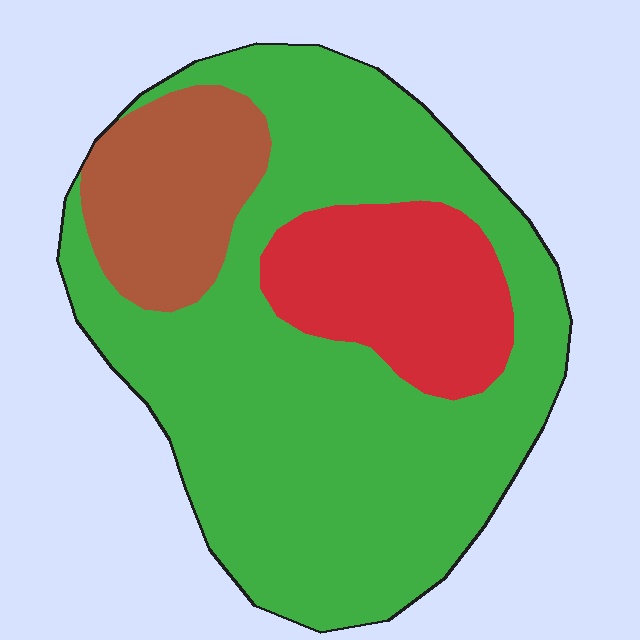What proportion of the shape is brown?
Brown takes up about one sixth (1/6) of the shape.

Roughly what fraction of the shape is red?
Red takes up between a sixth and a third of the shape.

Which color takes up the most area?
Green, at roughly 70%.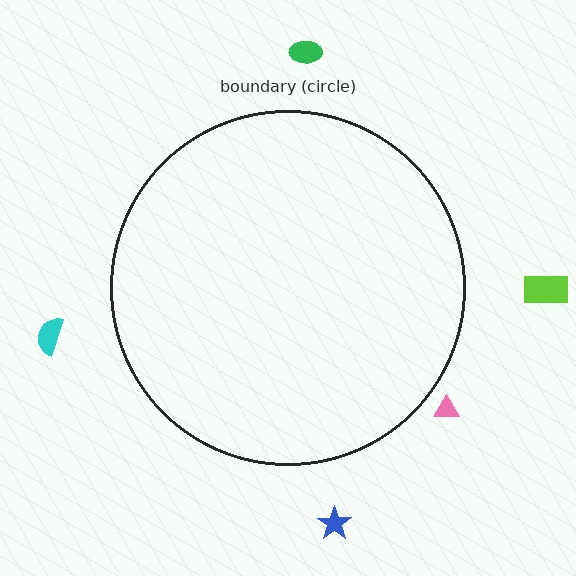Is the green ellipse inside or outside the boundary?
Outside.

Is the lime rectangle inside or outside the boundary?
Outside.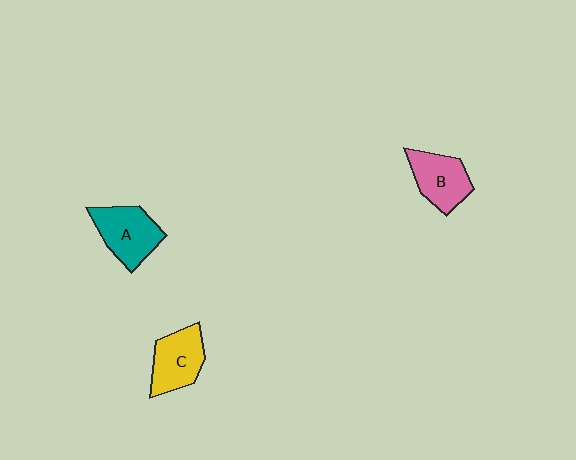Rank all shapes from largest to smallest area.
From largest to smallest: A (teal), C (yellow), B (pink).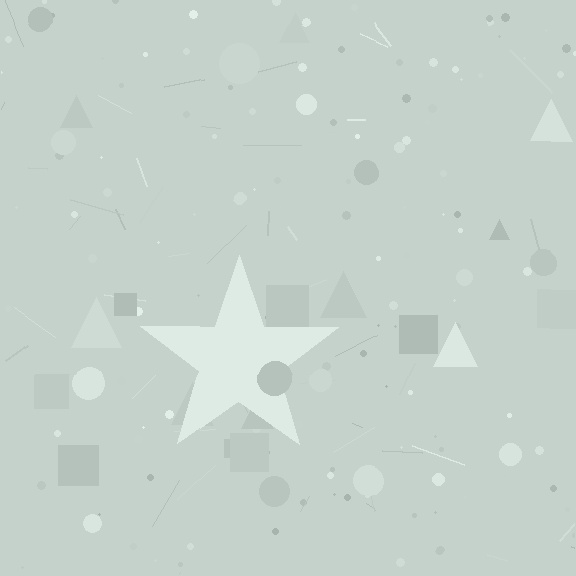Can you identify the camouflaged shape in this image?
The camouflaged shape is a star.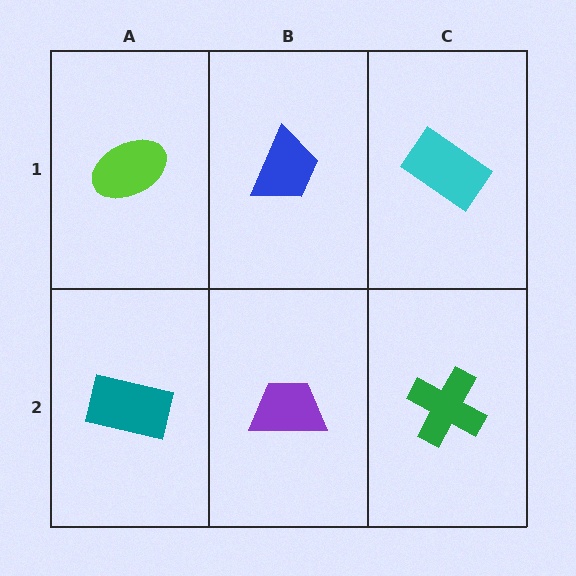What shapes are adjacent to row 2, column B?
A blue trapezoid (row 1, column B), a teal rectangle (row 2, column A), a green cross (row 2, column C).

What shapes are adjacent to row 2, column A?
A lime ellipse (row 1, column A), a purple trapezoid (row 2, column B).